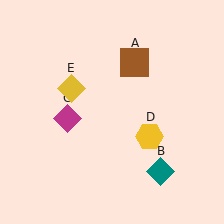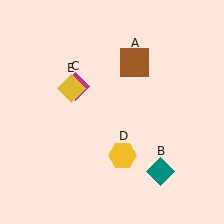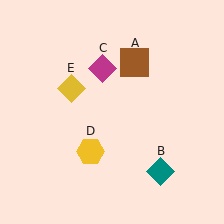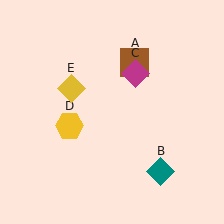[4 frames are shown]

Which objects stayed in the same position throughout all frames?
Brown square (object A) and teal diamond (object B) and yellow diamond (object E) remained stationary.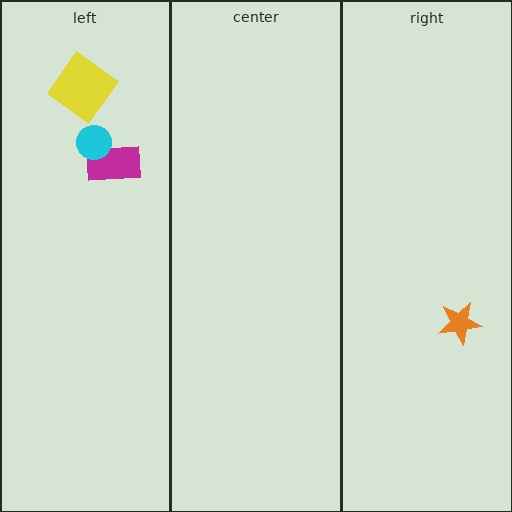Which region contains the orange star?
The right region.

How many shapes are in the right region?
1.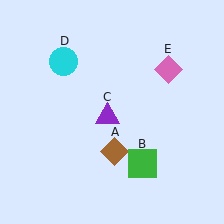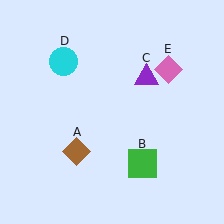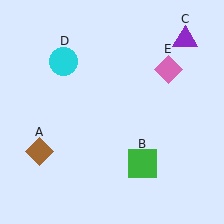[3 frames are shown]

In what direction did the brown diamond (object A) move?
The brown diamond (object A) moved left.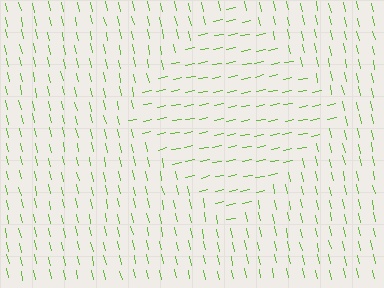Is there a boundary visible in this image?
Yes, there is a texture boundary formed by a change in line orientation.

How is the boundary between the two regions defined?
The boundary is defined purely by a change in line orientation (approximately 89 degrees difference). All lines are the same color and thickness.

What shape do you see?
I see a diamond.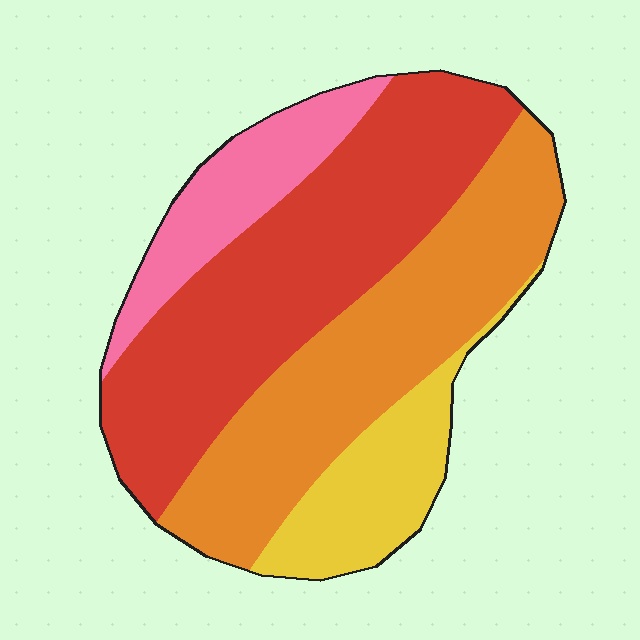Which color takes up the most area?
Red, at roughly 40%.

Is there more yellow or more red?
Red.